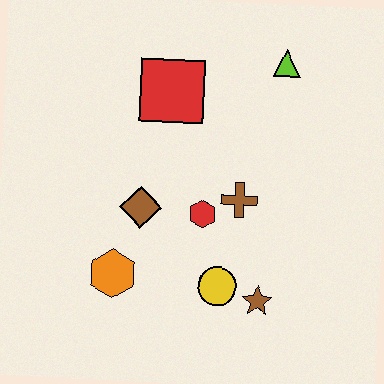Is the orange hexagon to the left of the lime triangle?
Yes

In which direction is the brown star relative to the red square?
The brown star is below the red square.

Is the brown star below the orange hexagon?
Yes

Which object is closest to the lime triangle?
The red square is closest to the lime triangle.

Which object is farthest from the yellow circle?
The lime triangle is farthest from the yellow circle.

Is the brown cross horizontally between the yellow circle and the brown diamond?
No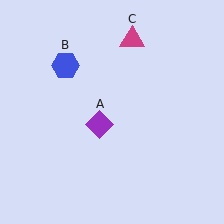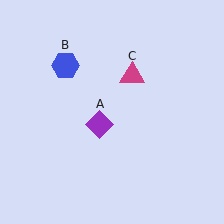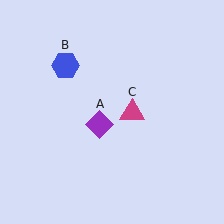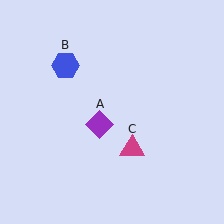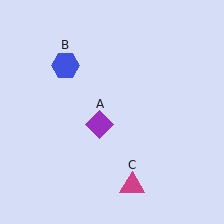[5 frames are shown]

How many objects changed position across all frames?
1 object changed position: magenta triangle (object C).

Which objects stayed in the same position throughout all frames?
Purple diamond (object A) and blue hexagon (object B) remained stationary.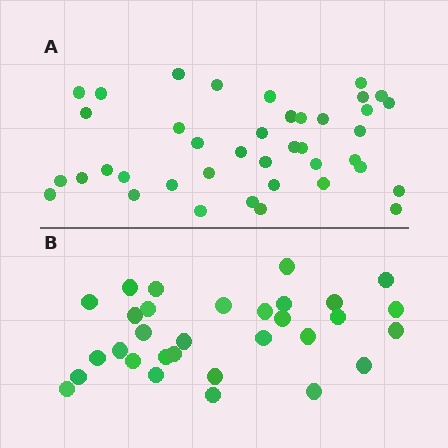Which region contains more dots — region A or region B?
Region A (the top region) has more dots.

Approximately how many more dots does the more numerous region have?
Region A has roughly 8 or so more dots than region B.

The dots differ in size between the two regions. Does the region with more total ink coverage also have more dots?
No. Region B has more total ink coverage because its dots are larger, but region A actually contains more individual dots. Total area can be misleading — the number of items is what matters here.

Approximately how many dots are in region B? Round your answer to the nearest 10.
About 30 dots. (The exact count is 31, which rounds to 30.)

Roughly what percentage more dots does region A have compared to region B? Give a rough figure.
About 30% more.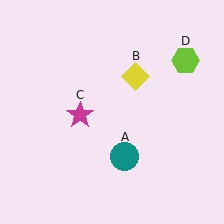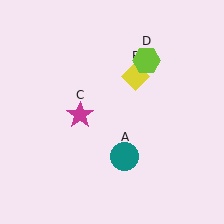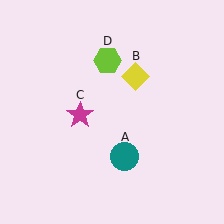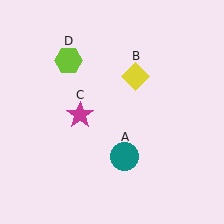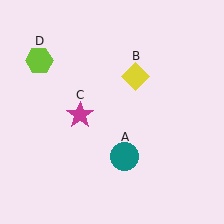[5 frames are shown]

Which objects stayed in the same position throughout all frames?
Teal circle (object A) and yellow diamond (object B) and magenta star (object C) remained stationary.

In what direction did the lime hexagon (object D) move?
The lime hexagon (object D) moved left.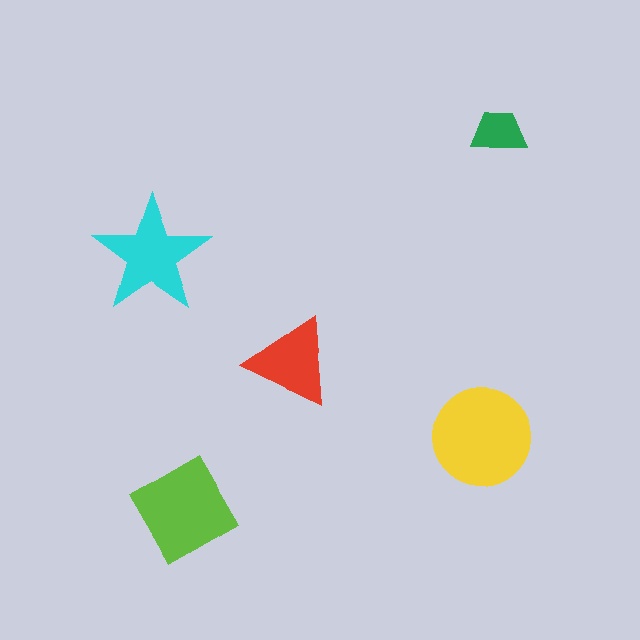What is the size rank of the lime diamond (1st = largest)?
2nd.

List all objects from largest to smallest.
The yellow circle, the lime diamond, the cyan star, the red triangle, the green trapezoid.